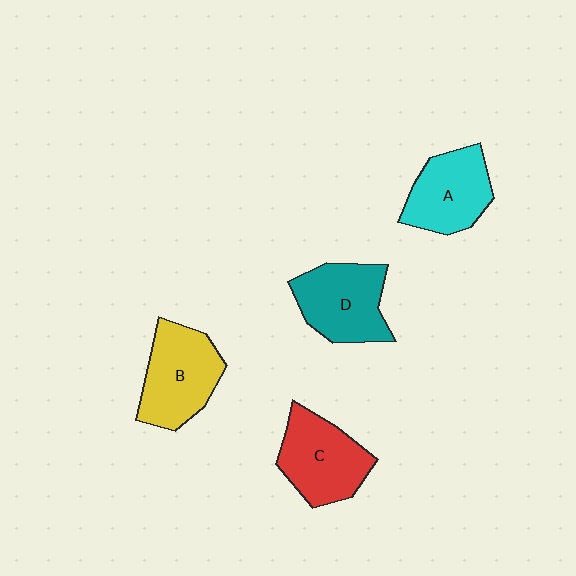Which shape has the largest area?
Shape B (yellow).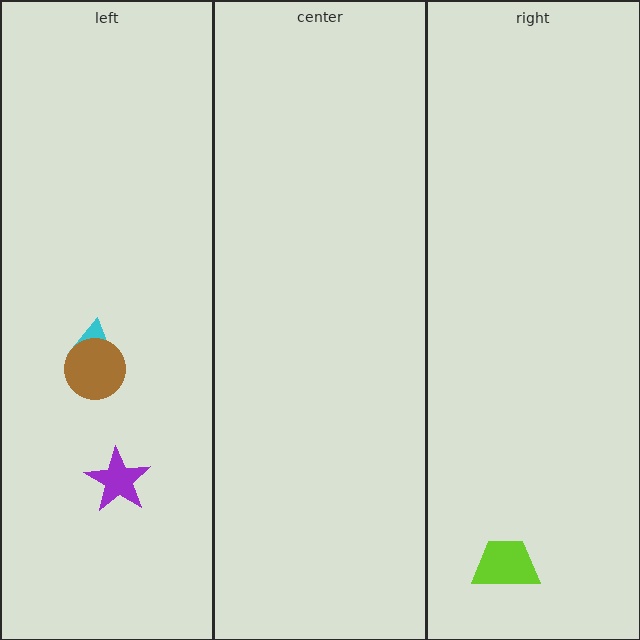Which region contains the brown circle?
The left region.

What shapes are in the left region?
The cyan triangle, the purple star, the brown circle.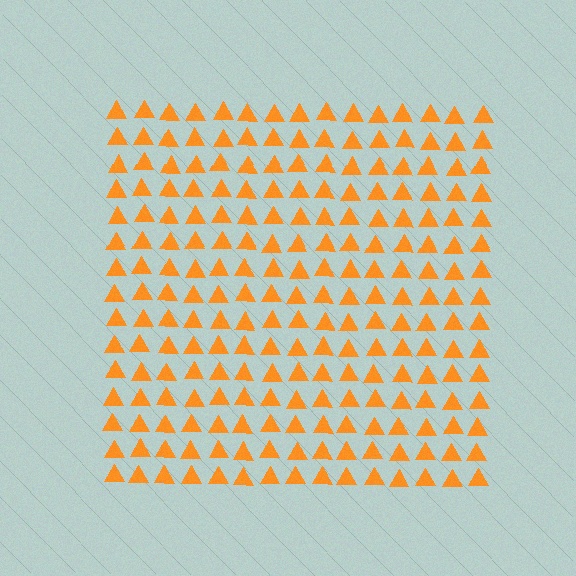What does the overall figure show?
The overall figure shows a square.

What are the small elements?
The small elements are triangles.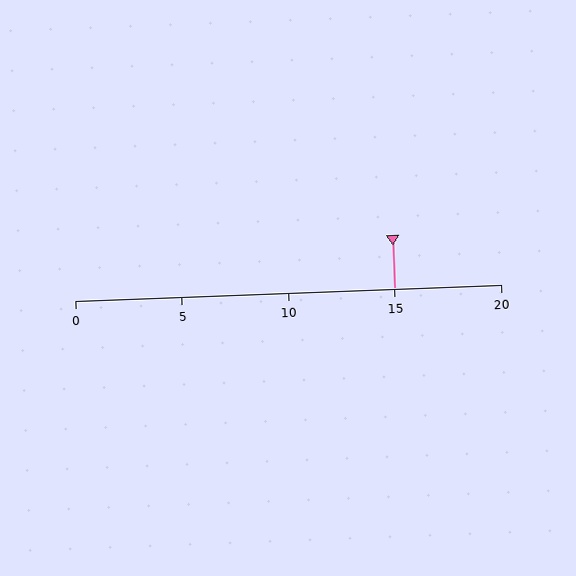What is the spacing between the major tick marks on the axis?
The major ticks are spaced 5 apart.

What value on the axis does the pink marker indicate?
The marker indicates approximately 15.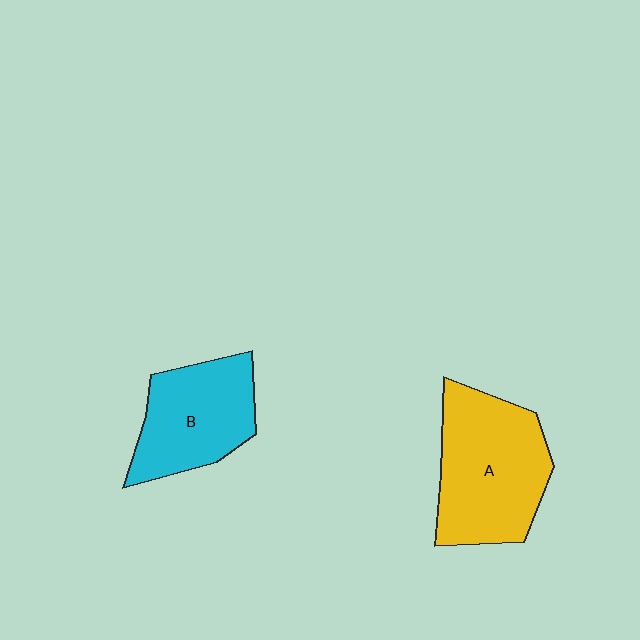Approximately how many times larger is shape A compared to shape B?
Approximately 1.3 times.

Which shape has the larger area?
Shape A (yellow).